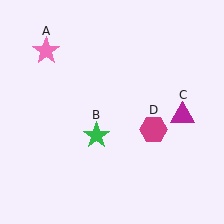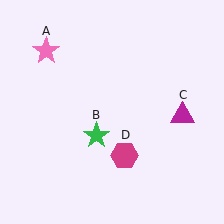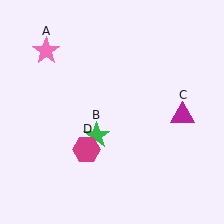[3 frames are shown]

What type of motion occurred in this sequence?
The magenta hexagon (object D) rotated clockwise around the center of the scene.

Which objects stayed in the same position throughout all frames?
Pink star (object A) and green star (object B) and magenta triangle (object C) remained stationary.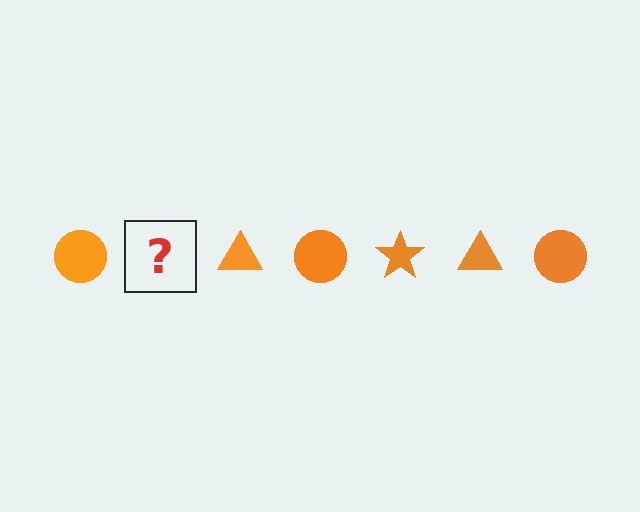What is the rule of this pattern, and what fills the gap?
The rule is that the pattern cycles through circle, star, triangle shapes in orange. The gap should be filled with an orange star.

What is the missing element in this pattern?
The missing element is an orange star.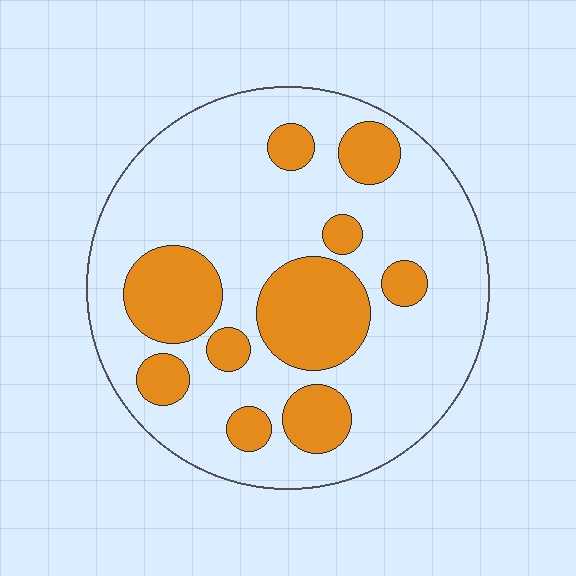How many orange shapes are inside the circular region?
10.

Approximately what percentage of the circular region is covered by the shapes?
Approximately 30%.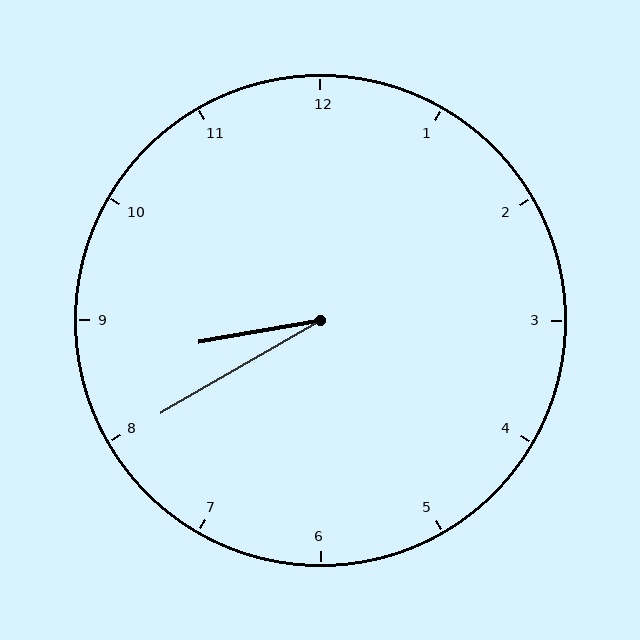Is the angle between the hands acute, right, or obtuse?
It is acute.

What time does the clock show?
8:40.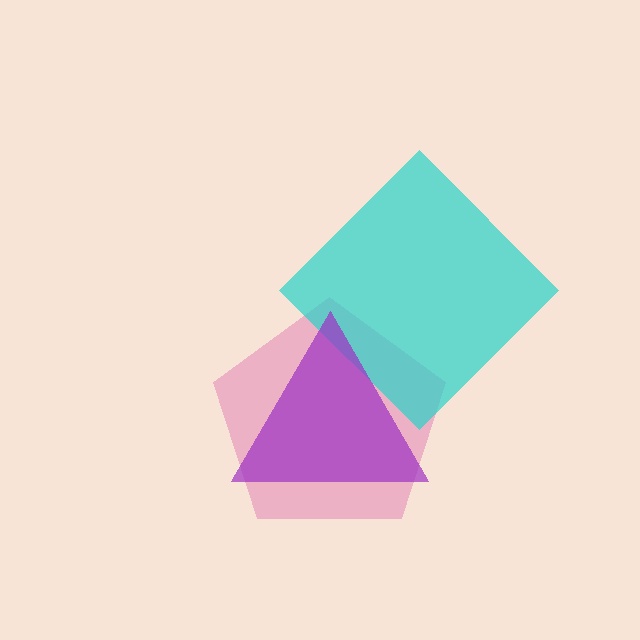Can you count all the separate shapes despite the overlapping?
Yes, there are 3 separate shapes.